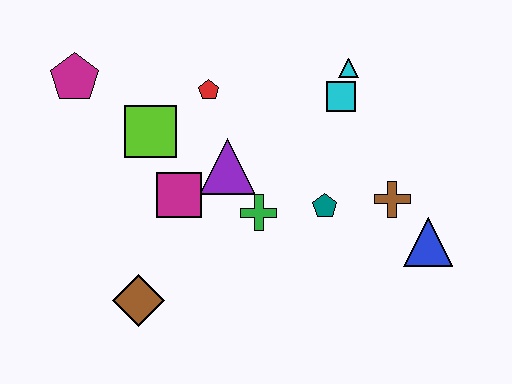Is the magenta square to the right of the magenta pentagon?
Yes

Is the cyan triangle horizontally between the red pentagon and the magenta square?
No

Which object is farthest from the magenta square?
The blue triangle is farthest from the magenta square.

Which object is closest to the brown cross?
The blue triangle is closest to the brown cross.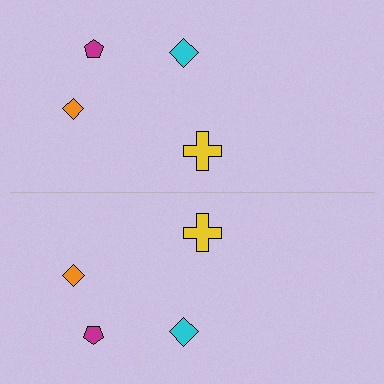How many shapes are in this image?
There are 8 shapes in this image.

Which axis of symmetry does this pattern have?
The pattern has a horizontal axis of symmetry running through the center of the image.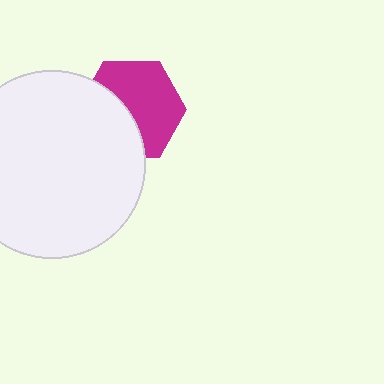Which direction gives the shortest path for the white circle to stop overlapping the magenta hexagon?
Moving left gives the shortest separation.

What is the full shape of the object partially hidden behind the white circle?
The partially hidden object is a magenta hexagon.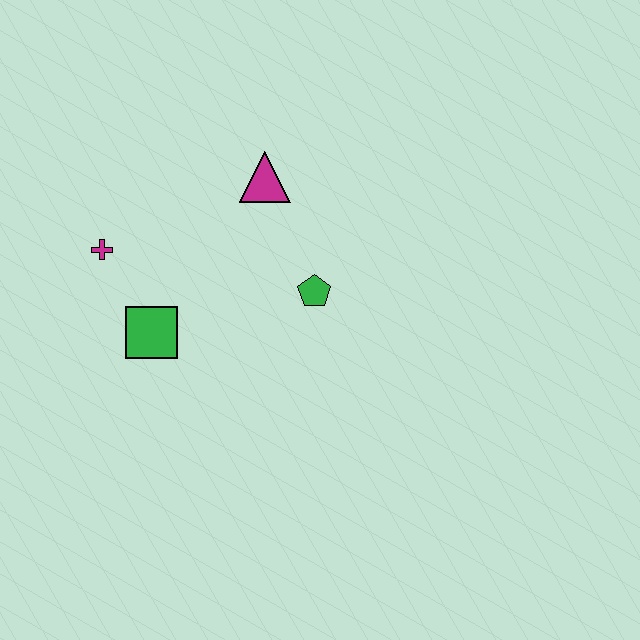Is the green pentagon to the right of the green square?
Yes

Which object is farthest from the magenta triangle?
The green square is farthest from the magenta triangle.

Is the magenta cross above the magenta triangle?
No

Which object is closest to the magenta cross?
The green square is closest to the magenta cross.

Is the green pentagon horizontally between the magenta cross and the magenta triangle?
No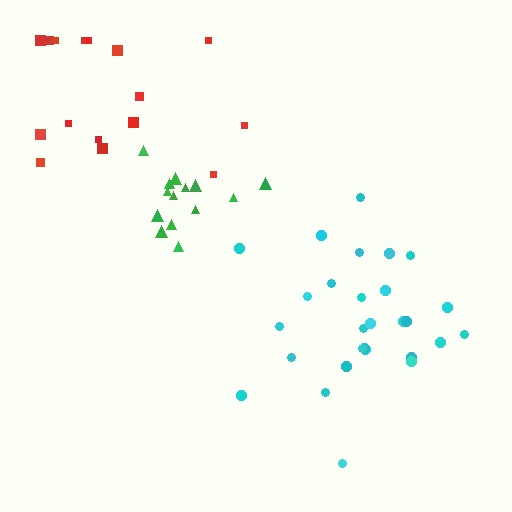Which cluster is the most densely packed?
Green.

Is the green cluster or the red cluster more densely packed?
Green.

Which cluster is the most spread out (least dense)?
Red.